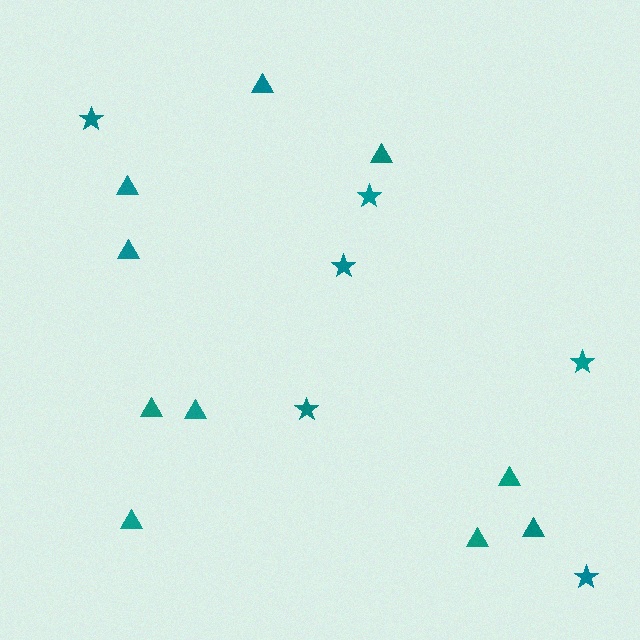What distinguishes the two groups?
There are 2 groups: one group of triangles (10) and one group of stars (6).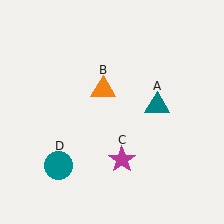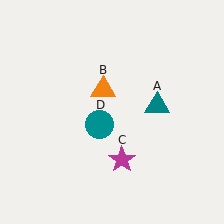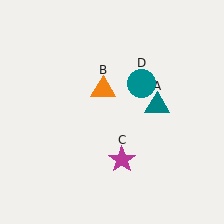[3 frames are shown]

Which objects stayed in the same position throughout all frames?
Teal triangle (object A) and orange triangle (object B) and magenta star (object C) remained stationary.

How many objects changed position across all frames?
1 object changed position: teal circle (object D).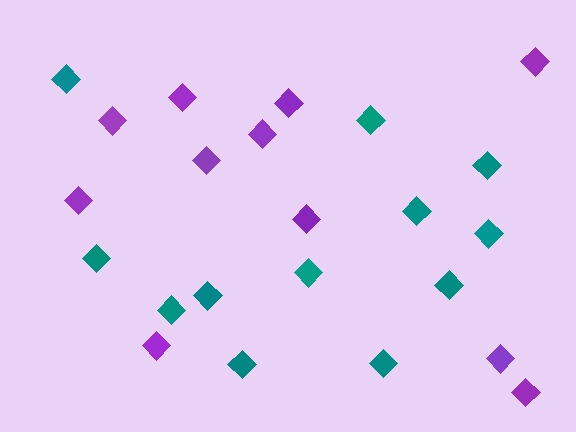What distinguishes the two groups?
There are 2 groups: one group of purple diamonds (11) and one group of teal diamonds (12).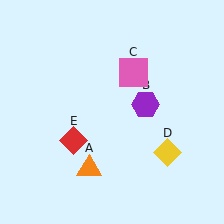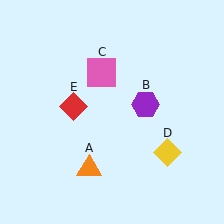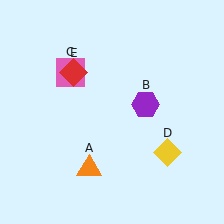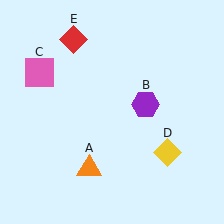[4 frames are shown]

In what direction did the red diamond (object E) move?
The red diamond (object E) moved up.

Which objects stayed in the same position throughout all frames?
Orange triangle (object A) and purple hexagon (object B) and yellow diamond (object D) remained stationary.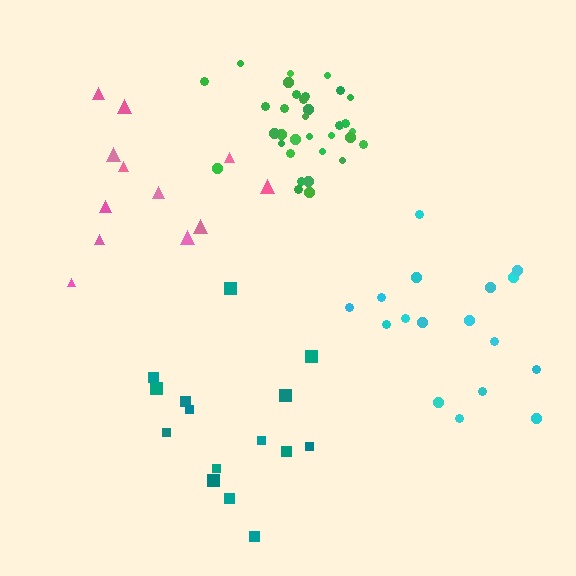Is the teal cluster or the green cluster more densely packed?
Green.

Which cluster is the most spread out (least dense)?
Cyan.